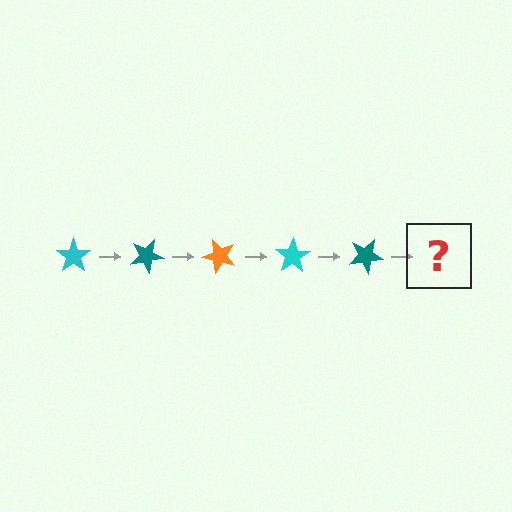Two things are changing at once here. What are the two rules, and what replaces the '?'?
The two rules are that it rotates 25 degrees each step and the color cycles through cyan, teal, and orange. The '?' should be an orange star, rotated 125 degrees from the start.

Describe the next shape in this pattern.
It should be an orange star, rotated 125 degrees from the start.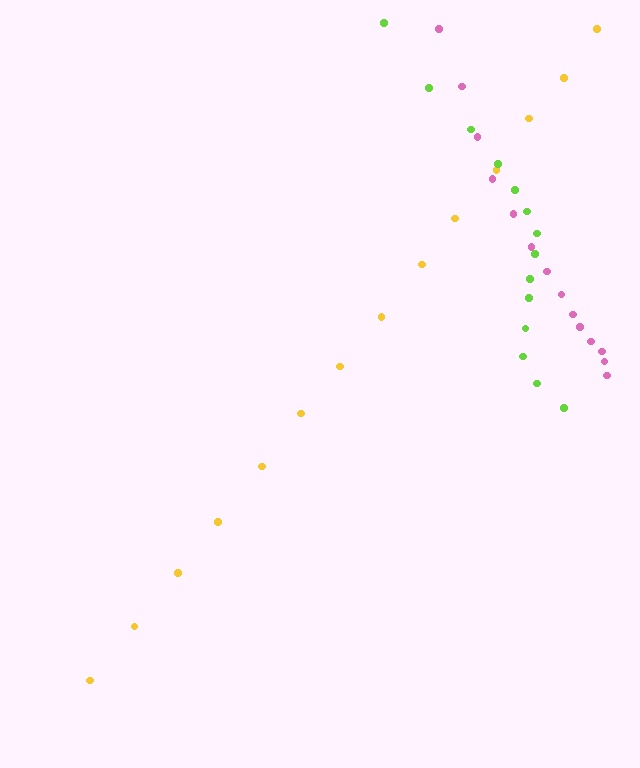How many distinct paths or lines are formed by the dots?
There are 3 distinct paths.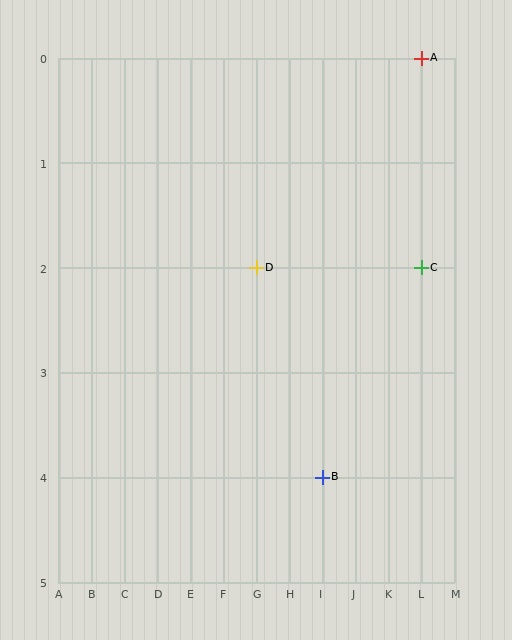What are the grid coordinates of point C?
Point C is at grid coordinates (L, 2).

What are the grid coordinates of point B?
Point B is at grid coordinates (I, 4).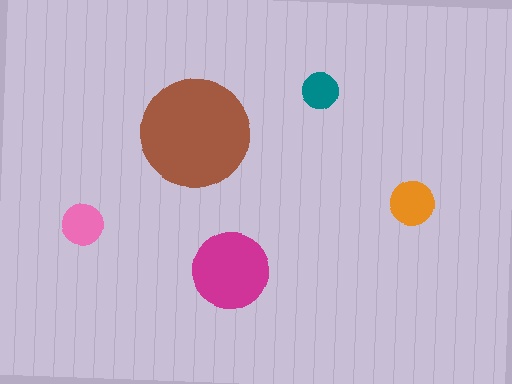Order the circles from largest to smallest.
the brown one, the magenta one, the orange one, the pink one, the teal one.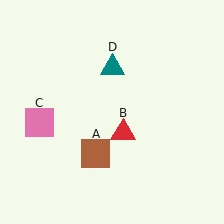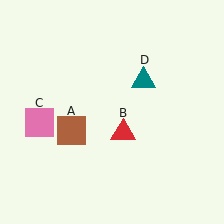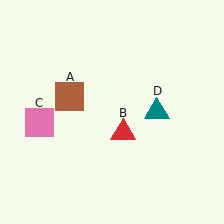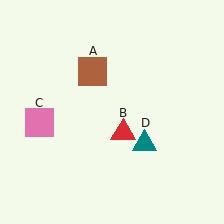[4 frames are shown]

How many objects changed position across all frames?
2 objects changed position: brown square (object A), teal triangle (object D).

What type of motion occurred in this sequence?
The brown square (object A), teal triangle (object D) rotated clockwise around the center of the scene.